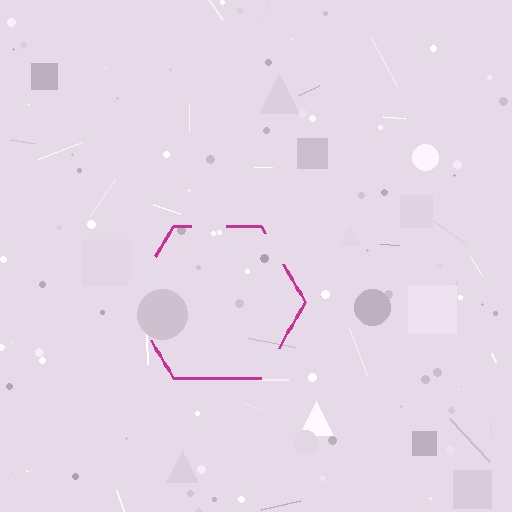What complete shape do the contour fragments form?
The contour fragments form a hexagon.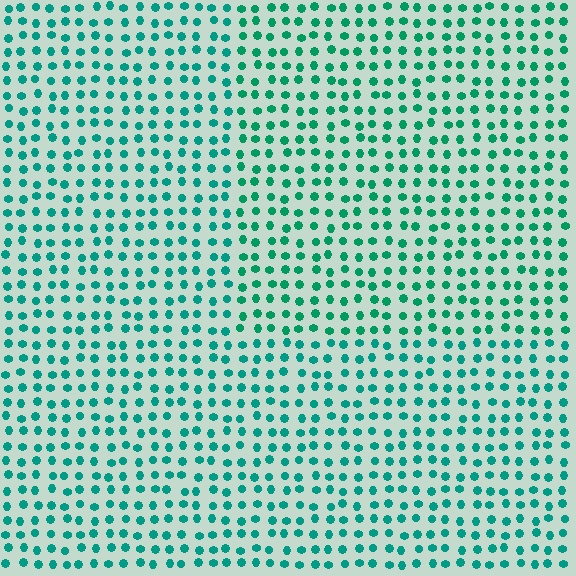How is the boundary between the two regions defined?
The boundary is defined purely by a slight shift in hue (about 15 degrees). Spacing, size, and orientation are identical on both sides.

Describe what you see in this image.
The image is filled with small teal elements in a uniform arrangement. A rectangle-shaped region is visible where the elements are tinted to a slightly different hue, forming a subtle color boundary.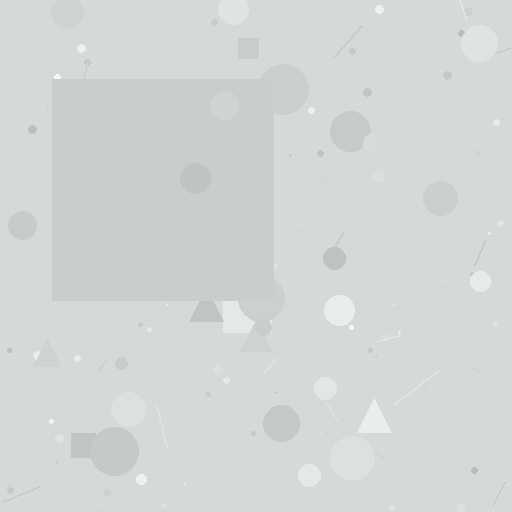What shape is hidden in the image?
A square is hidden in the image.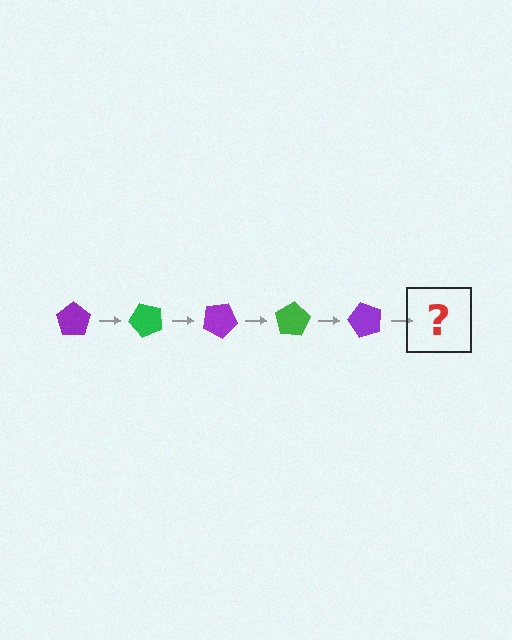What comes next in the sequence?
The next element should be a green pentagon, rotated 250 degrees from the start.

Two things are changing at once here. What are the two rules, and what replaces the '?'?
The two rules are that it rotates 50 degrees each step and the color cycles through purple and green. The '?' should be a green pentagon, rotated 250 degrees from the start.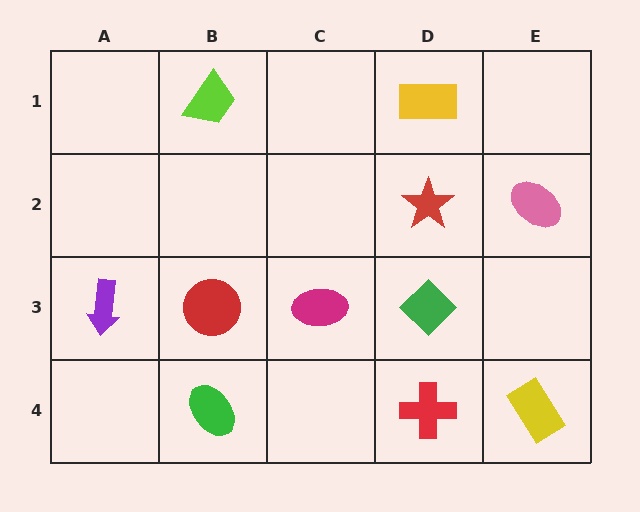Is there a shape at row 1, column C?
No, that cell is empty.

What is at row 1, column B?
A lime trapezoid.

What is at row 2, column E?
A pink ellipse.